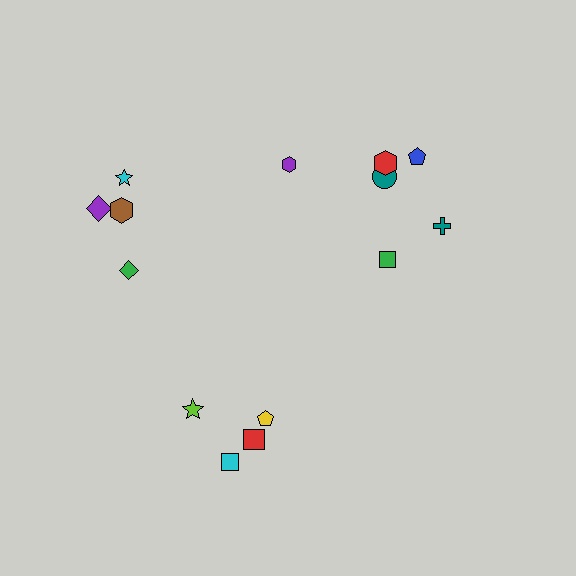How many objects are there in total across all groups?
There are 14 objects.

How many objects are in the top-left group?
There are 4 objects.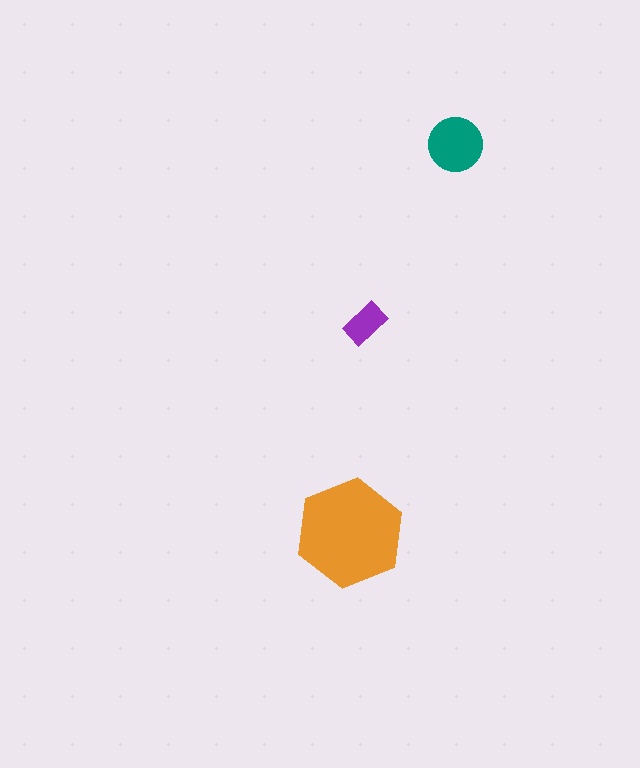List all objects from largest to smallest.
The orange hexagon, the teal circle, the purple rectangle.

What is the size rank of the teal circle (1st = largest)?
2nd.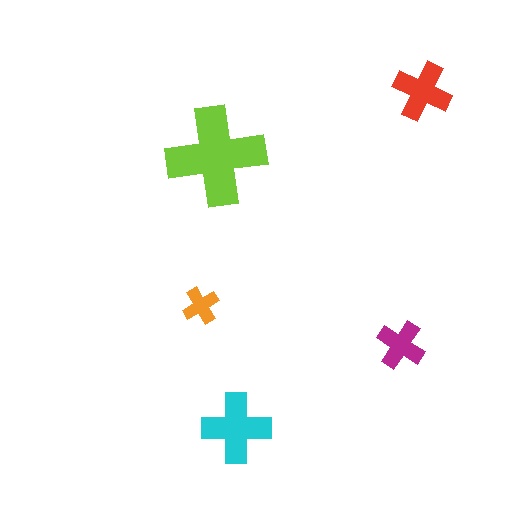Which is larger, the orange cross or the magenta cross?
The magenta one.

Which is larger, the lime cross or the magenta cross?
The lime one.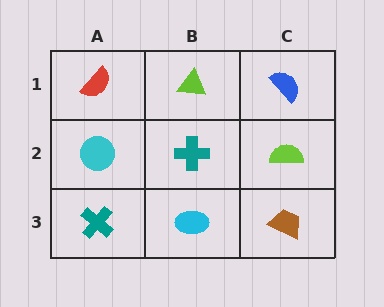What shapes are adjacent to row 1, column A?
A cyan circle (row 2, column A), a lime triangle (row 1, column B).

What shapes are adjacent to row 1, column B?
A teal cross (row 2, column B), a red semicircle (row 1, column A), a blue semicircle (row 1, column C).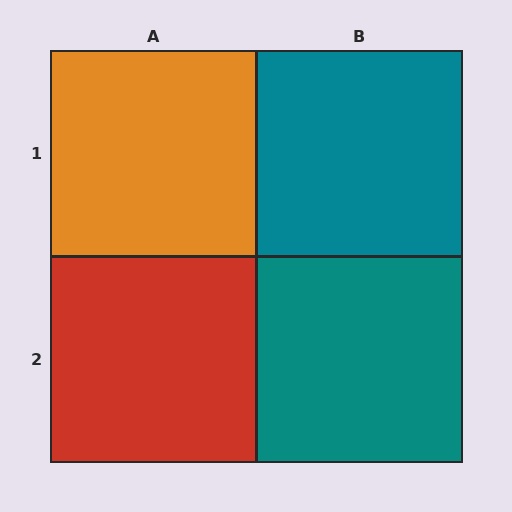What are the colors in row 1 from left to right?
Orange, teal.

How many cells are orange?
1 cell is orange.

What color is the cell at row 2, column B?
Teal.